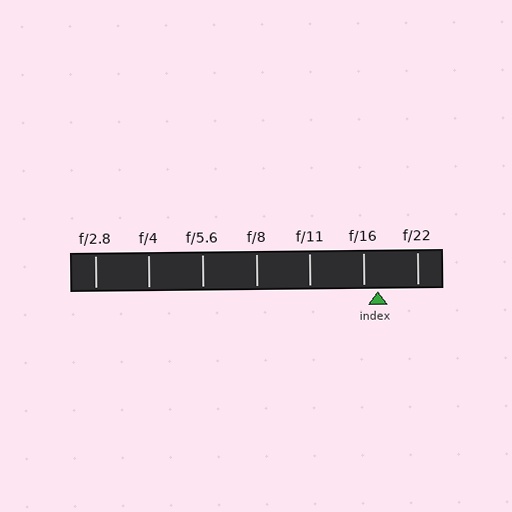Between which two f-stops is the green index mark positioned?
The index mark is between f/16 and f/22.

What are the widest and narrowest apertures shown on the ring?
The widest aperture shown is f/2.8 and the narrowest is f/22.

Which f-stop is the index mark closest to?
The index mark is closest to f/16.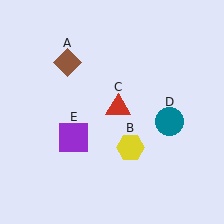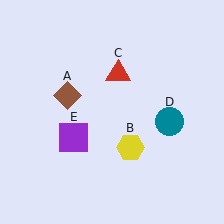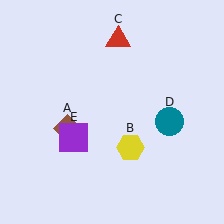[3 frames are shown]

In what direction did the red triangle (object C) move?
The red triangle (object C) moved up.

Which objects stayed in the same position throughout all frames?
Yellow hexagon (object B) and teal circle (object D) and purple square (object E) remained stationary.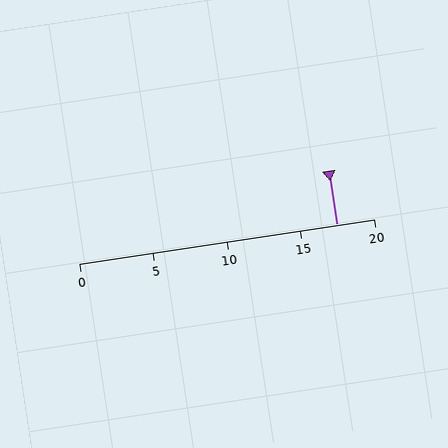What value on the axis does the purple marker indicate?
The marker indicates approximately 17.5.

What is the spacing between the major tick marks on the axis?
The major ticks are spaced 5 apart.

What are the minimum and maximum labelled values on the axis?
The axis runs from 0 to 20.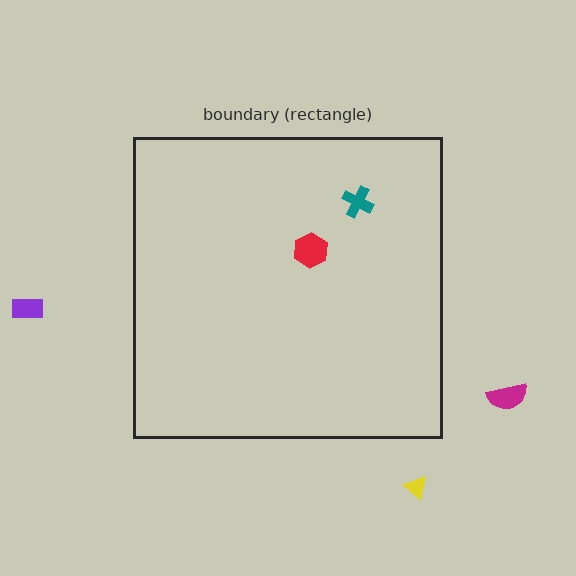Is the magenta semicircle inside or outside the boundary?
Outside.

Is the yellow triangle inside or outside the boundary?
Outside.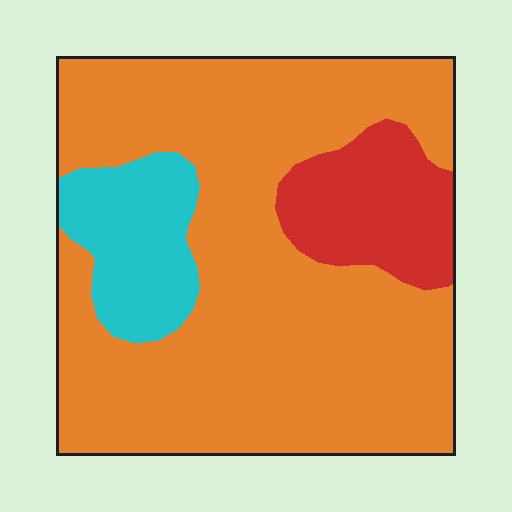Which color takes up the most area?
Orange, at roughly 75%.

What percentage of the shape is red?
Red covers 14% of the shape.